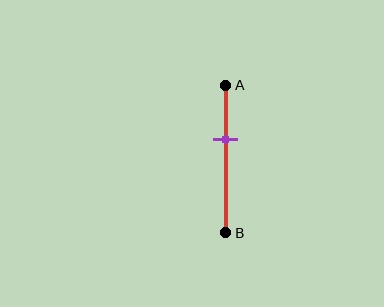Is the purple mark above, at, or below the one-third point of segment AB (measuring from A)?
The purple mark is below the one-third point of segment AB.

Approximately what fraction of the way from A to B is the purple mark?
The purple mark is approximately 35% of the way from A to B.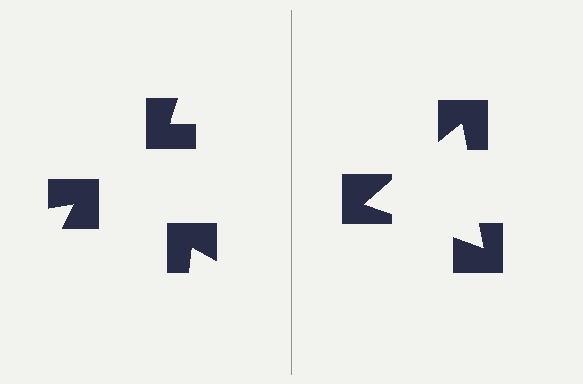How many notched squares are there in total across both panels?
6 — 3 on each side.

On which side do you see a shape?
An illusory triangle appears on the right side. On the left side the wedge cuts are rotated, so no coherent shape forms.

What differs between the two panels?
The notched squares are positioned identically on both sides; only the wedge orientations differ. On the right they align to a triangle; on the left they are misaligned.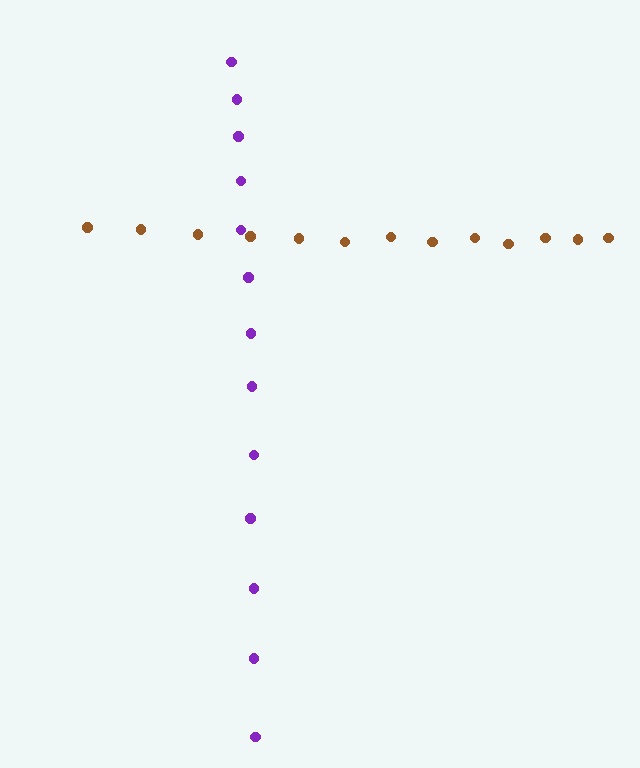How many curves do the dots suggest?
There are 2 distinct paths.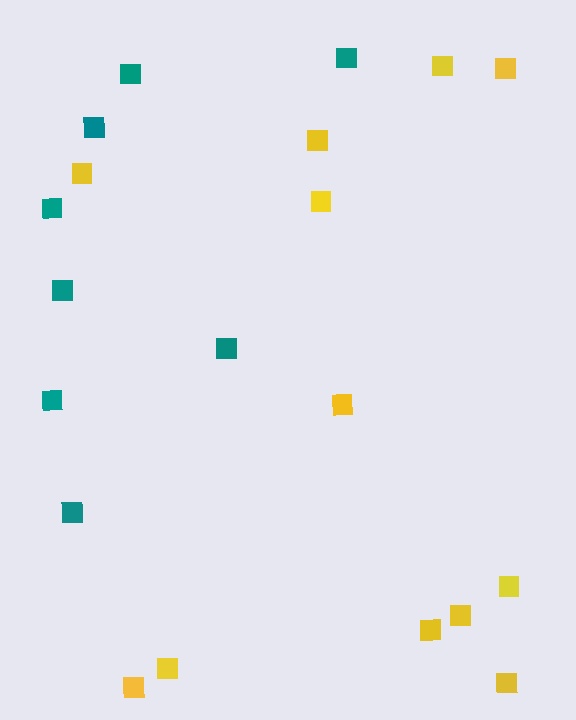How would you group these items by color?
There are 2 groups: one group of teal squares (8) and one group of yellow squares (12).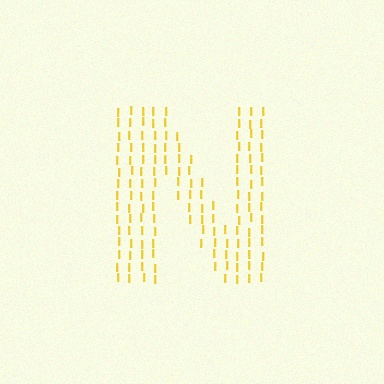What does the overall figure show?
The overall figure shows the letter N.